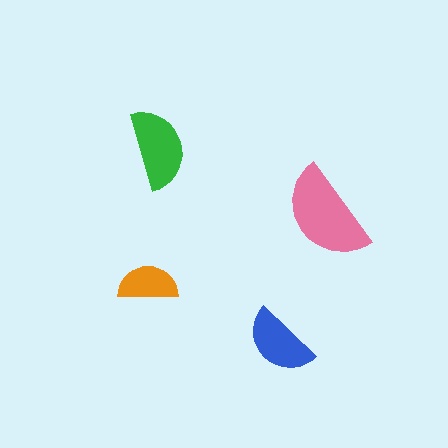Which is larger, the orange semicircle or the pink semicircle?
The pink one.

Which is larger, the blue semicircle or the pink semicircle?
The pink one.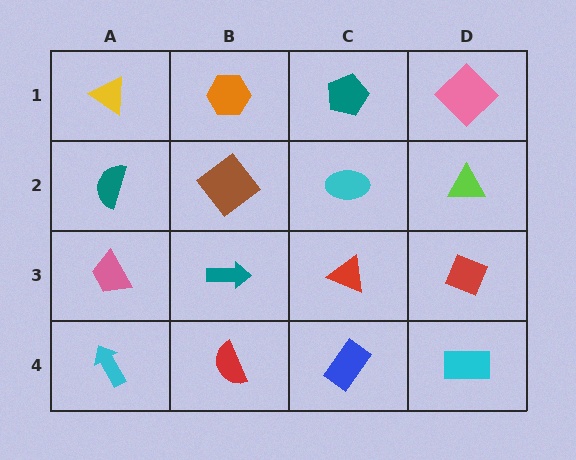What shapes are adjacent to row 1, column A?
A teal semicircle (row 2, column A), an orange hexagon (row 1, column B).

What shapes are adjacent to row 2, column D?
A pink diamond (row 1, column D), a red diamond (row 3, column D), a cyan ellipse (row 2, column C).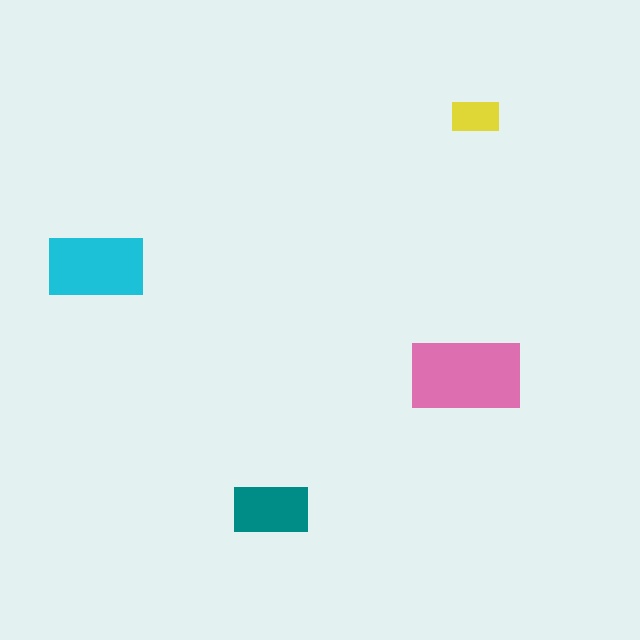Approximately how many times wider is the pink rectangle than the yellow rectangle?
About 2.5 times wider.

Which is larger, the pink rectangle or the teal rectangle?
The pink one.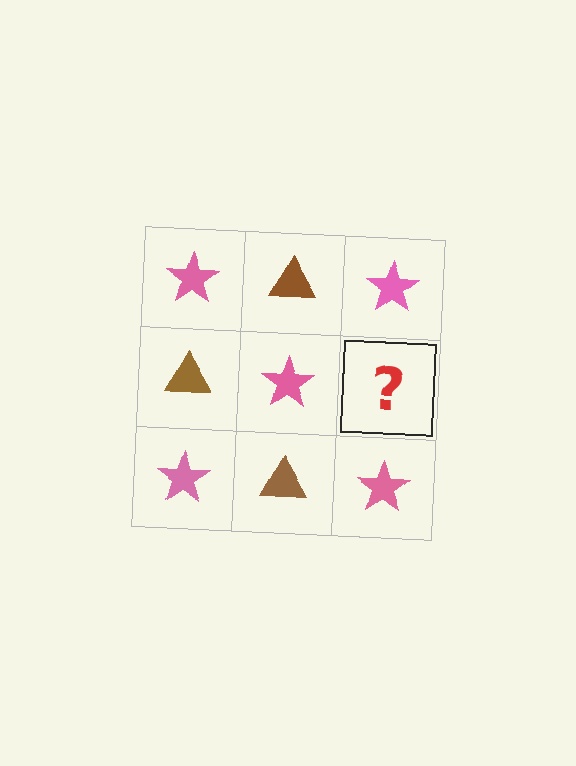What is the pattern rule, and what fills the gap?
The rule is that it alternates pink star and brown triangle in a checkerboard pattern. The gap should be filled with a brown triangle.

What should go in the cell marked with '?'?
The missing cell should contain a brown triangle.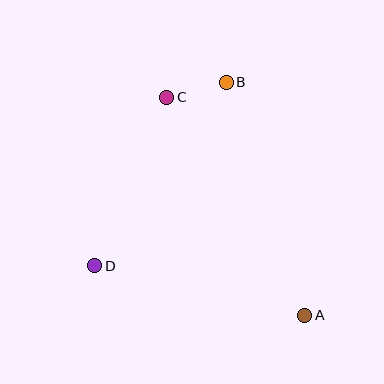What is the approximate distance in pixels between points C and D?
The distance between C and D is approximately 183 pixels.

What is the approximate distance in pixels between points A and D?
The distance between A and D is approximately 215 pixels.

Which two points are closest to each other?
Points B and C are closest to each other.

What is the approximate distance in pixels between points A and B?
The distance between A and B is approximately 246 pixels.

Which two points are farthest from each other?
Points A and C are farthest from each other.